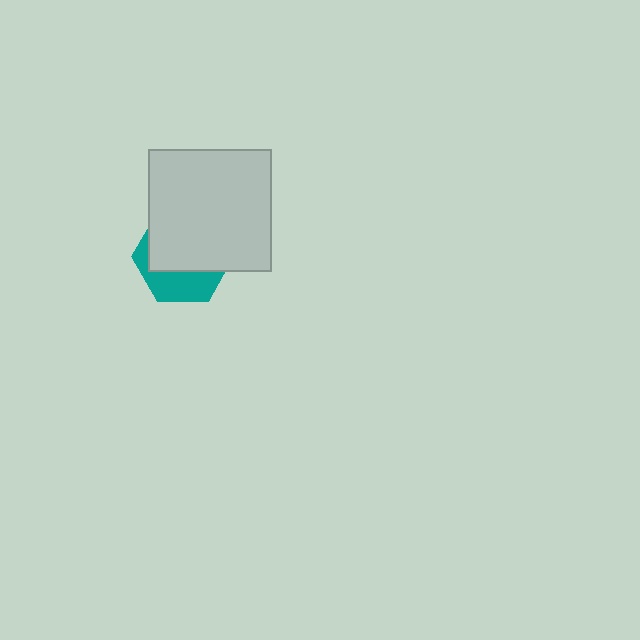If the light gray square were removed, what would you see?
You would see the complete teal hexagon.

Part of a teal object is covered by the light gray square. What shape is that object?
It is a hexagon.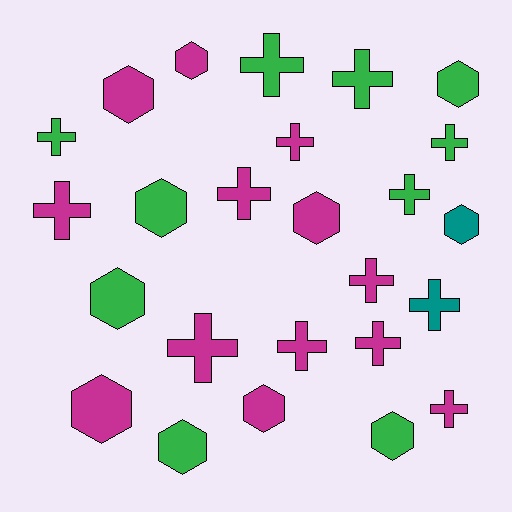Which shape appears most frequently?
Cross, with 14 objects.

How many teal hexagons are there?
There is 1 teal hexagon.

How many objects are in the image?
There are 25 objects.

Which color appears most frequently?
Magenta, with 13 objects.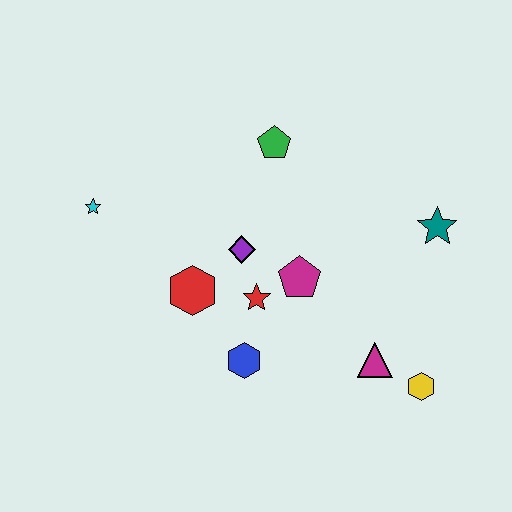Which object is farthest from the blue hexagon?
The teal star is farthest from the blue hexagon.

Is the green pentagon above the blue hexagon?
Yes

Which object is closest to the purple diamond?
The red star is closest to the purple diamond.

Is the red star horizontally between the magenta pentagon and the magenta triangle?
No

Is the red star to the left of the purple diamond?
No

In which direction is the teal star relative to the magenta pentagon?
The teal star is to the right of the magenta pentagon.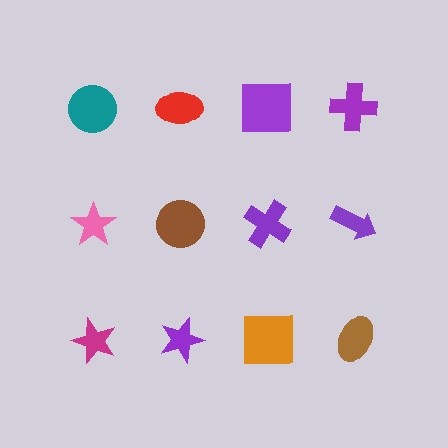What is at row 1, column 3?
A purple square.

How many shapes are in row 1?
4 shapes.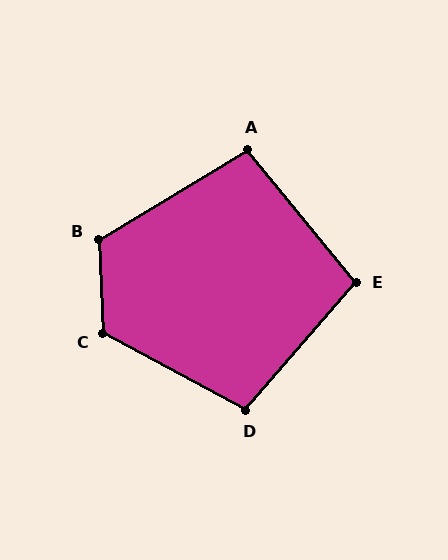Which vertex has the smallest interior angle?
A, at approximately 98 degrees.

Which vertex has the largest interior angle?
C, at approximately 121 degrees.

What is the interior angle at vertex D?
Approximately 103 degrees (obtuse).